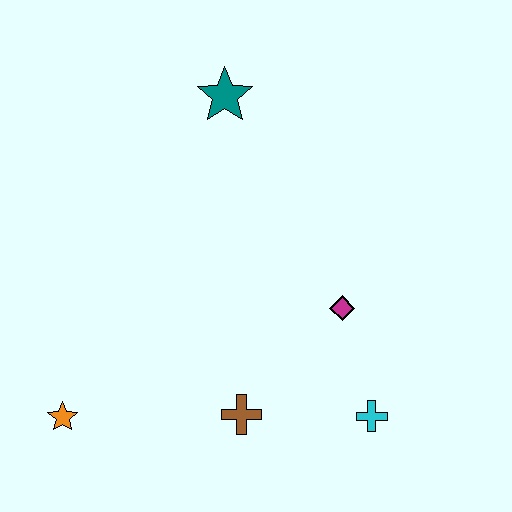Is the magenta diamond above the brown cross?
Yes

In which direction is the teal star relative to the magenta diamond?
The teal star is above the magenta diamond.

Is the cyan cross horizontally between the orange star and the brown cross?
No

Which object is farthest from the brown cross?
The teal star is farthest from the brown cross.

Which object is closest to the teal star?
The magenta diamond is closest to the teal star.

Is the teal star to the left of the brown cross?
Yes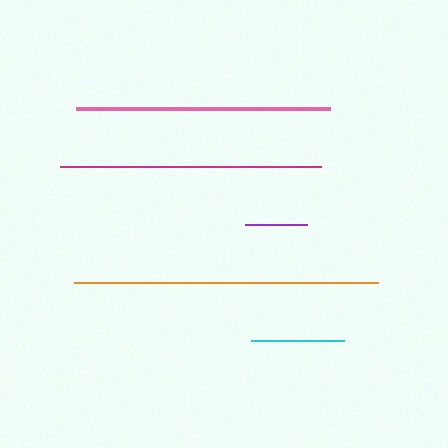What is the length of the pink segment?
The pink segment is approximately 254 pixels long.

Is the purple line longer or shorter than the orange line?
The orange line is longer than the purple line.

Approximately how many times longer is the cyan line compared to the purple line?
The cyan line is approximately 1.5 times the length of the purple line.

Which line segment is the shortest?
The purple line is the shortest at approximately 62 pixels.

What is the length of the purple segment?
The purple segment is approximately 62 pixels long.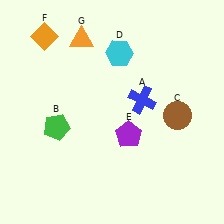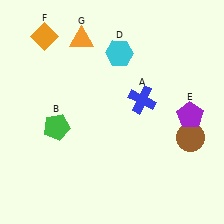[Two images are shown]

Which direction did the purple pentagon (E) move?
The purple pentagon (E) moved right.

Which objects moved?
The objects that moved are: the brown circle (C), the purple pentagon (E).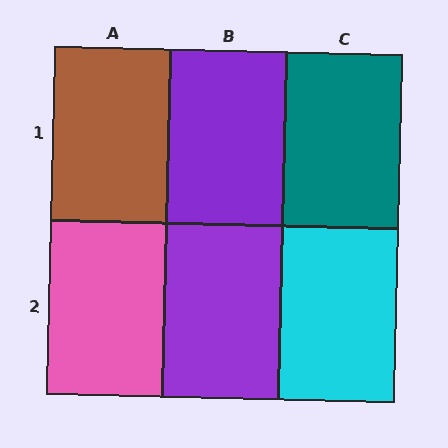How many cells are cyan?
1 cell is cyan.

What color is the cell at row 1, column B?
Purple.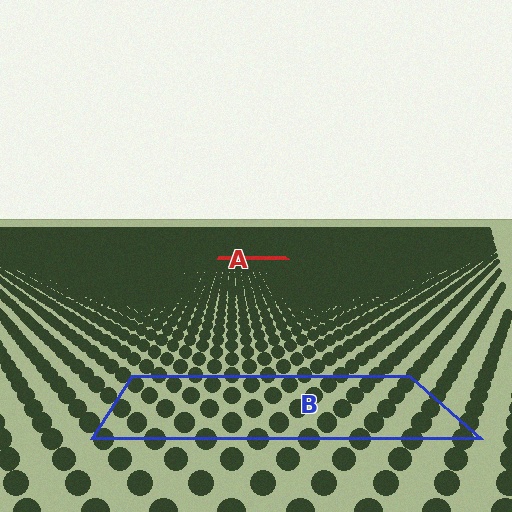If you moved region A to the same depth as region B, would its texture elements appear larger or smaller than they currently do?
They would appear larger. At a closer depth, the same texture elements are projected at a bigger on-screen size.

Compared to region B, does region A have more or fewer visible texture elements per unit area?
Region A has more texture elements per unit area — they are packed more densely because it is farther away.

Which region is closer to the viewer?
Region B is closer. The texture elements there are larger and more spread out.